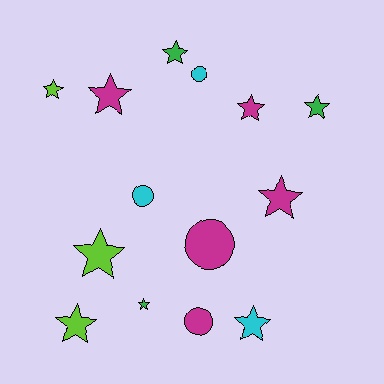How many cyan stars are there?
There is 1 cyan star.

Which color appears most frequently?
Magenta, with 5 objects.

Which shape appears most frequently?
Star, with 10 objects.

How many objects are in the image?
There are 14 objects.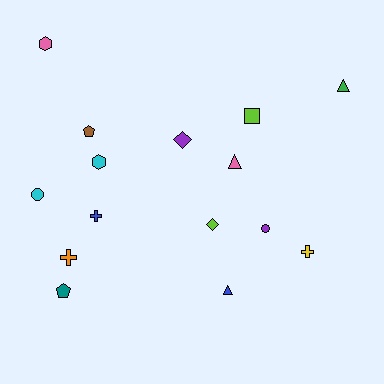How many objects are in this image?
There are 15 objects.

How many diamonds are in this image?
There are 2 diamonds.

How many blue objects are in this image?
There are 2 blue objects.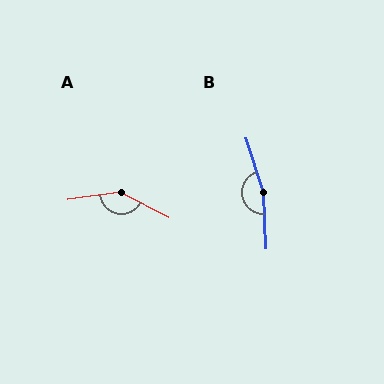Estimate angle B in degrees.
Approximately 165 degrees.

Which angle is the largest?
B, at approximately 165 degrees.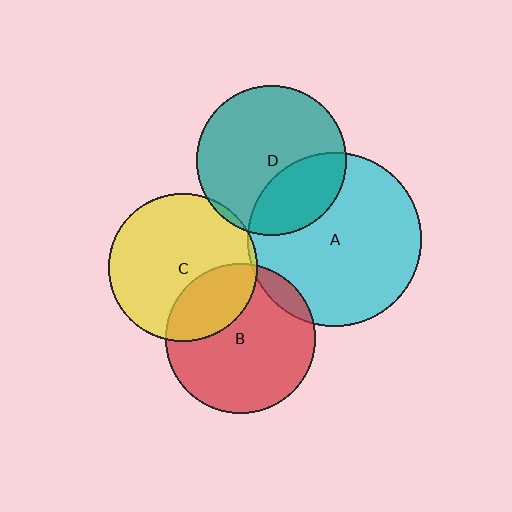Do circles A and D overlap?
Yes.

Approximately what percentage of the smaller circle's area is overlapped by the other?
Approximately 30%.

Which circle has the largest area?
Circle A (cyan).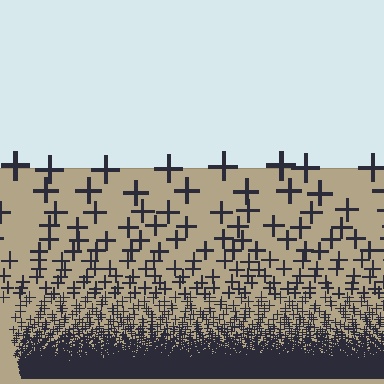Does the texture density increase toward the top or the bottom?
Density increases toward the bottom.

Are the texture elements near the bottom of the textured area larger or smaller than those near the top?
Smaller. The gradient is inverted — elements near the bottom are smaller and denser.